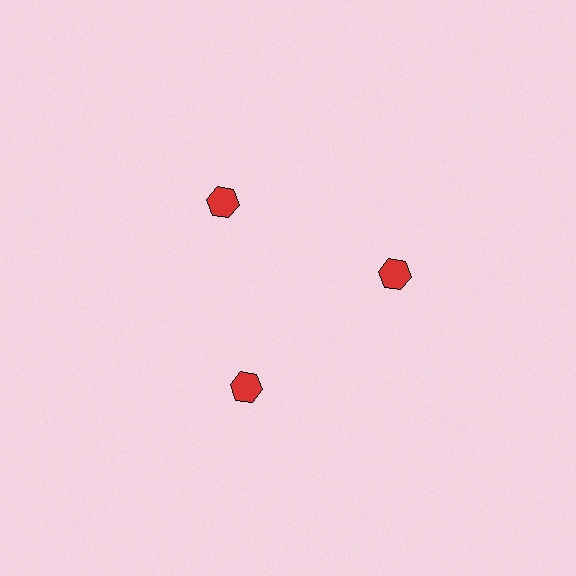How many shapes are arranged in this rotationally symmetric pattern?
There are 3 shapes, arranged in 3 groups of 1.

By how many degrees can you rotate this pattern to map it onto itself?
The pattern maps onto itself every 120 degrees of rotation.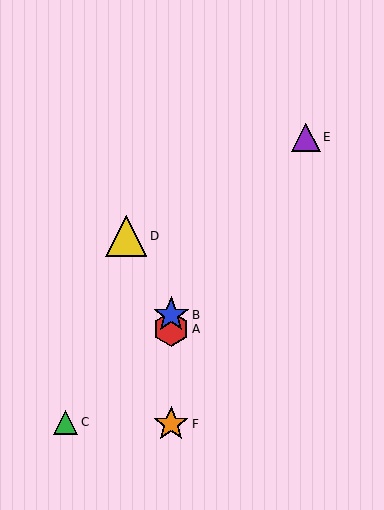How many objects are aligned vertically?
3 objects (A, B, F) are aligned vertically.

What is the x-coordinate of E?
Object E is at x≈306.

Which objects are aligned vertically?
Objects A, B, F are aligned vertically.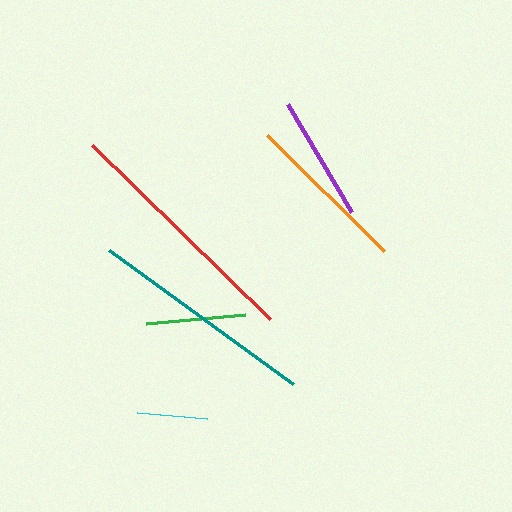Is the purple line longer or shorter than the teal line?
The teal line is longer than the purple line.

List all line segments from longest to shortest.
From longest to shortest: red, teal, orange, purple, green, cyan.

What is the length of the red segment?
The red segment is approximately 249 pixels long.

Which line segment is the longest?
The red line is the longest at approximately 249 pixels.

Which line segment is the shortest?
The cyan line is the shortest at approximately 70 pixels.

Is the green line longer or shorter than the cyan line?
The green line is longer than the cyan line.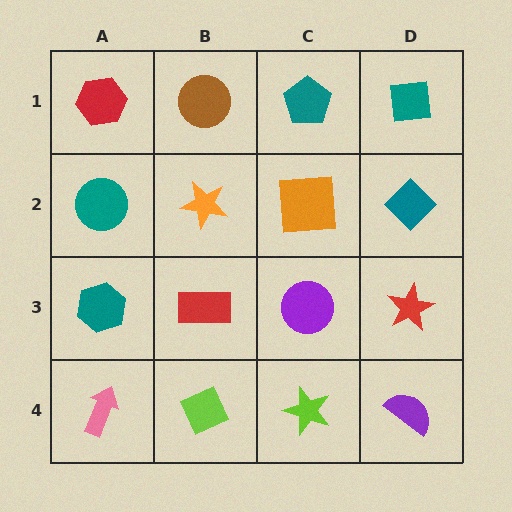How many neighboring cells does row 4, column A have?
2.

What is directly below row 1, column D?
A teal diamond.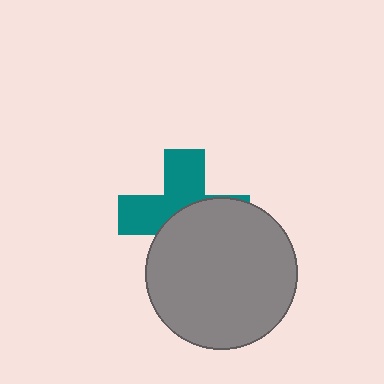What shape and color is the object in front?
The object in front is a gray circle.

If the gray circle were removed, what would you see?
You would see the complete teal cross.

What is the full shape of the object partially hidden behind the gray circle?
The partially hidden object is a teal cross.